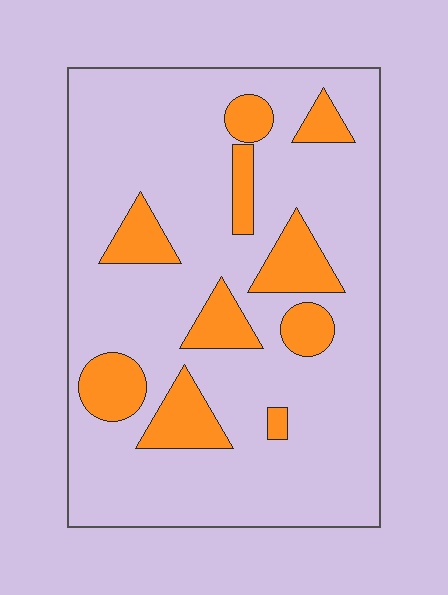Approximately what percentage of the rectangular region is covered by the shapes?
Approximately 20%.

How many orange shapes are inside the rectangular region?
10.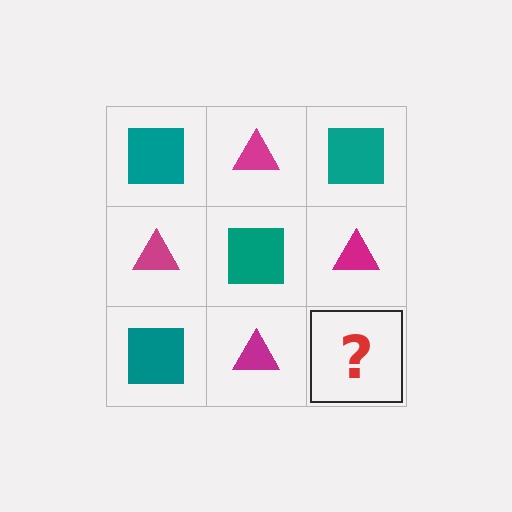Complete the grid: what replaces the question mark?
The question mark should be replaced with a teal square.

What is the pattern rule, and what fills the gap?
The rule is that it alternates teal square and magenta triangle in a checkerboard pattern. The gap should be filled with a teal square.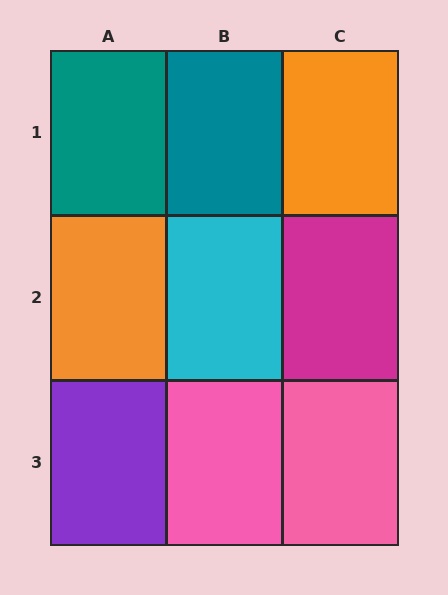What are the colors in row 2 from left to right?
Orange, cyan, magenta.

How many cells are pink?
2 cells are pink.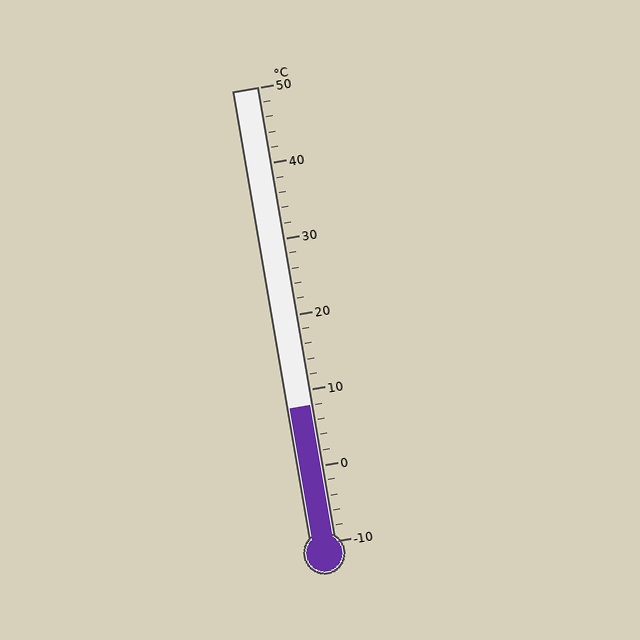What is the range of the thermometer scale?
The thermometer scale ranges from -10°C to 50°C.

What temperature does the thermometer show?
The thermometer shows approximately 8°C.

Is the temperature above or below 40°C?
The temperature is below 40°C.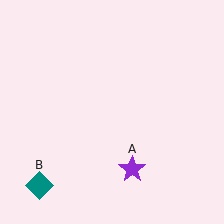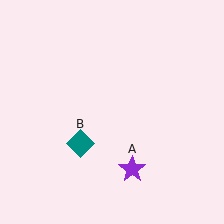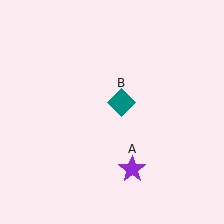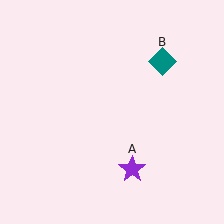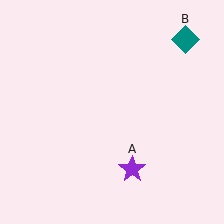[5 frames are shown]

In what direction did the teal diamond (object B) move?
The teal diamond (object B) moved up and to the right.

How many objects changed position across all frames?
1 object changed position: teal diamond (object B).